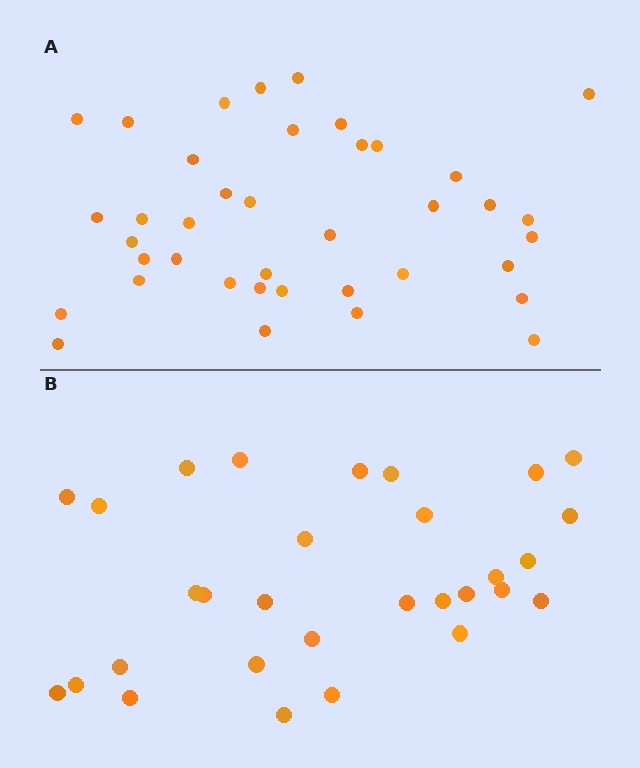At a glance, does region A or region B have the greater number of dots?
Region A (the top region) has more dots.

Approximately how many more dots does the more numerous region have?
Region A has roughly 8 or so more dots than region B.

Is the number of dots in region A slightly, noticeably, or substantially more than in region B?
Region A has noticeably more, but not dramatically so. The ratio is roughly 1.3 to 1.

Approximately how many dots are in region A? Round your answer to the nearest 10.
About 40 dots. (The exact count is 39, which rounds to 40.)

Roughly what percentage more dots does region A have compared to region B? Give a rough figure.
About 30% more.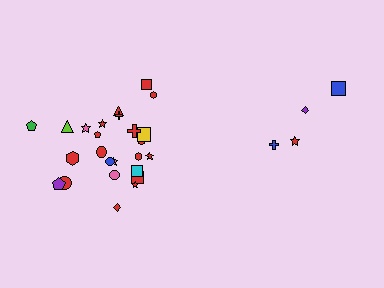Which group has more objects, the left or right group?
The left group.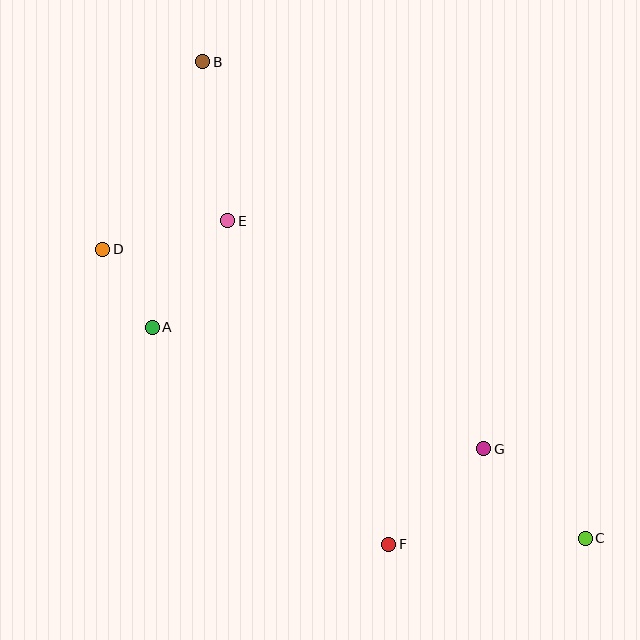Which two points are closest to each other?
Points A and D are closest to each other.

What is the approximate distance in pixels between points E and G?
The distance between E and G is approximately 343 pixels.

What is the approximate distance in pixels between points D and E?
The distance between D and E is approximately 128 pixels.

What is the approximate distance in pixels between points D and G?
The distance between D and G is approximately 430 pixels.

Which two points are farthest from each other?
Points B and C are farthest from each other.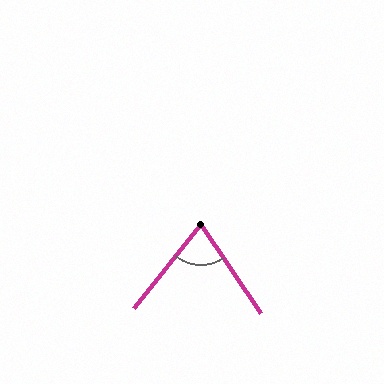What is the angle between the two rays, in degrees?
Approximately 73 degrees.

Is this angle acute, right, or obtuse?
It is acute.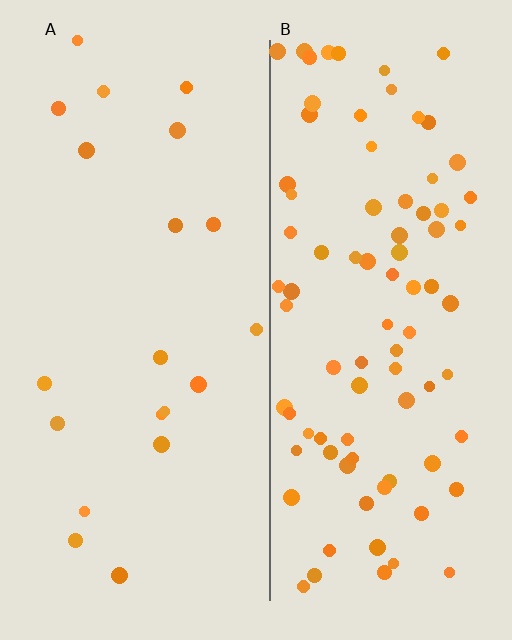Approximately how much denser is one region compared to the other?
Approximately 4.3× — region B over region A.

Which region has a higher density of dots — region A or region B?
B (the right).